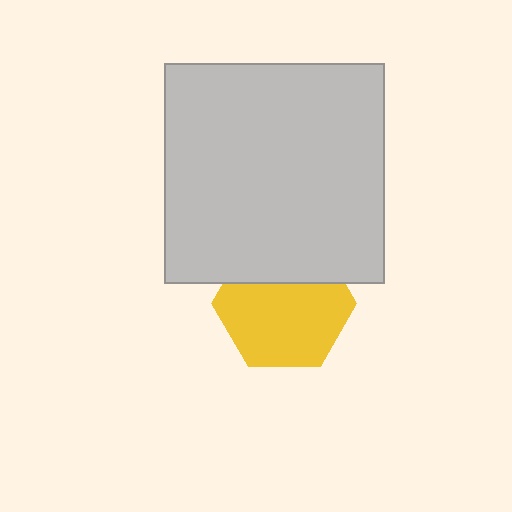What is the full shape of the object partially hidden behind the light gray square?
The partially hidden object is a yellow hexagon.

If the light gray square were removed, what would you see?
You would see the complete yellow hexagon.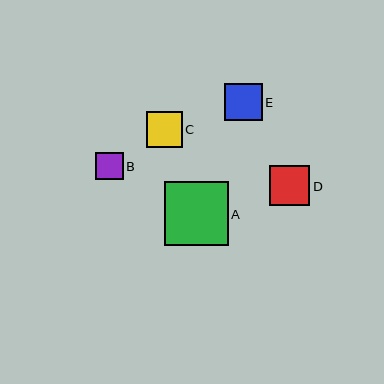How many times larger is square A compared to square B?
Square A is approximately 2.3 times the size of square B.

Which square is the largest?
Square A is the largest with a size of approximately 63 pixels.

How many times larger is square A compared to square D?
Square A is approximately 1.6 times the size of square D.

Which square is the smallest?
Square B is the smallest with a size of approximately 27 pixels.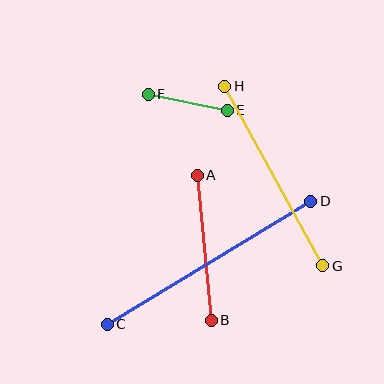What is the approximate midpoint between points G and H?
The midpoint is at approximately (274, 176) pixels.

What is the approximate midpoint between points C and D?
The midpoint is at approximately (209, 263) pixels.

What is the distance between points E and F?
The distance is approximately 81 pixels.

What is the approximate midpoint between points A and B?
The midpoint is at approximately (204, 248) pixels.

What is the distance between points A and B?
The distance is approximately 146 pixels.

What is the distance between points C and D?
The distance is approximately 238 pixels.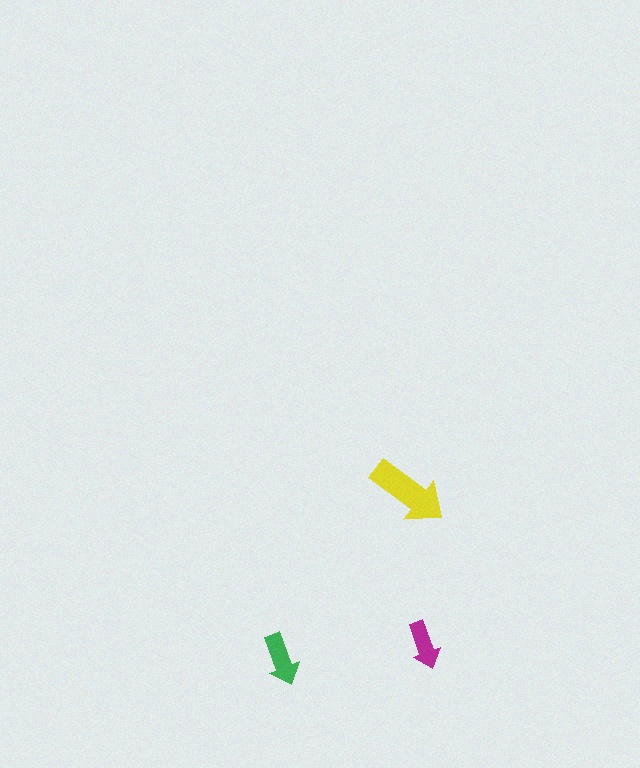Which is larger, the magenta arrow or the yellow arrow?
The yellow one.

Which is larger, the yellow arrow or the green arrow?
The yellow one.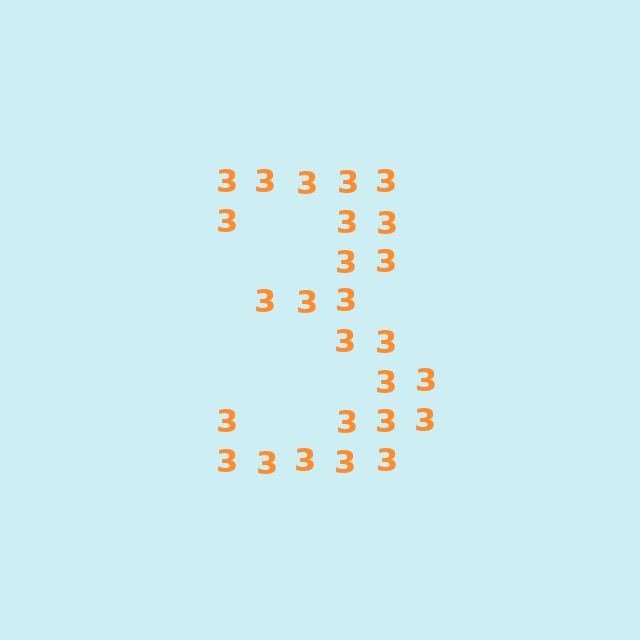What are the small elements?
The small elements are digit 3's.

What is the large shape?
The large shape is the digit 3.